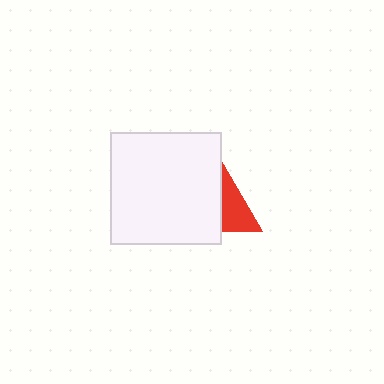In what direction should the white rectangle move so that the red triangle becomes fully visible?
The white rectangle should move left. That is the shortest direction to clear the overlap and leave the red triangle fully visible.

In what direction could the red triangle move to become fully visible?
The red triangle could move right. That would shift it out from behind the white rectangle entirely.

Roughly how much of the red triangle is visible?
A small part of it is visible (roughly 40%).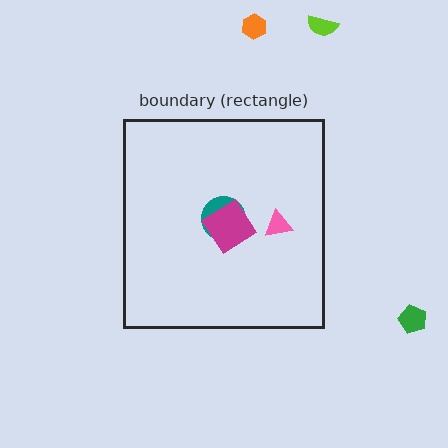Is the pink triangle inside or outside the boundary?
Inside.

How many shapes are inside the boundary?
3 inside, 3 outside.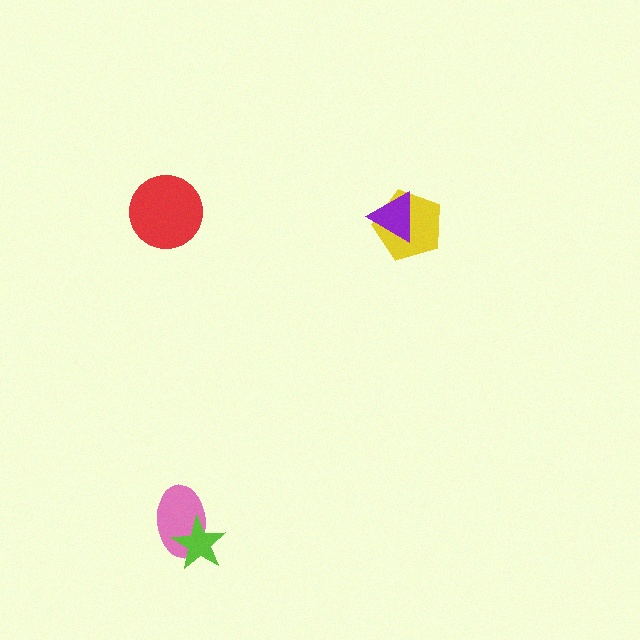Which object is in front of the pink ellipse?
The lime star is in front of the pink ellipse.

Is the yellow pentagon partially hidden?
Yes, it is partially covered by another shape.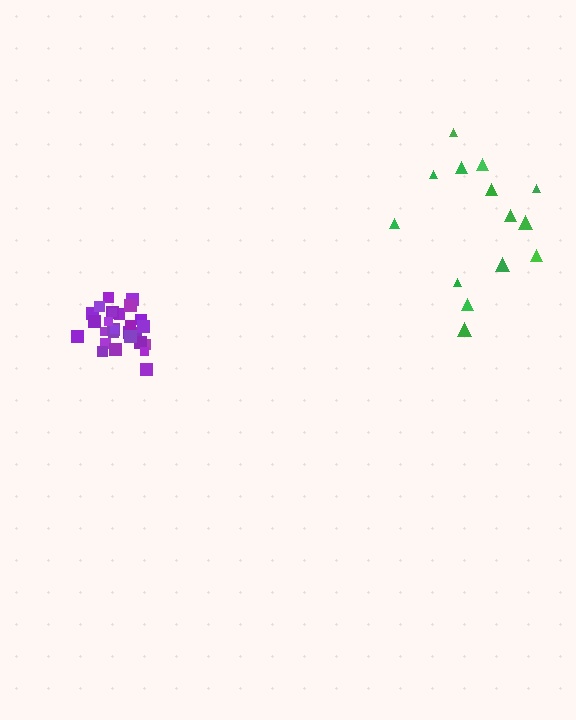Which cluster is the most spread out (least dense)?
Green.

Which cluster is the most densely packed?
Purple.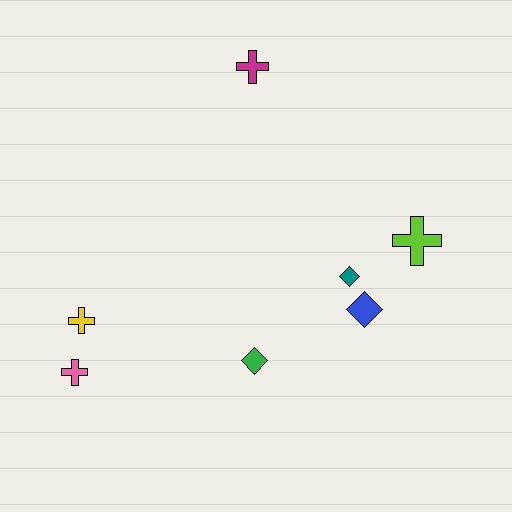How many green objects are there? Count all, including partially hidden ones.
There is 1 green object.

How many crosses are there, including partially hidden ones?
There are 4 crosses.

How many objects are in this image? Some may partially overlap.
There are 7 objects.